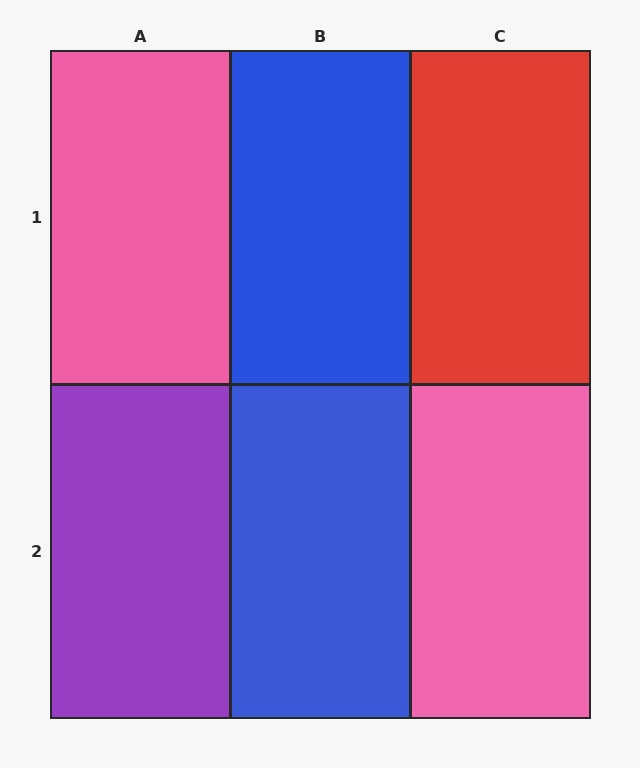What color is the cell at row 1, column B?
Blue.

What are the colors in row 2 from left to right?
Purple, blue, pink.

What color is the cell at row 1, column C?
Red.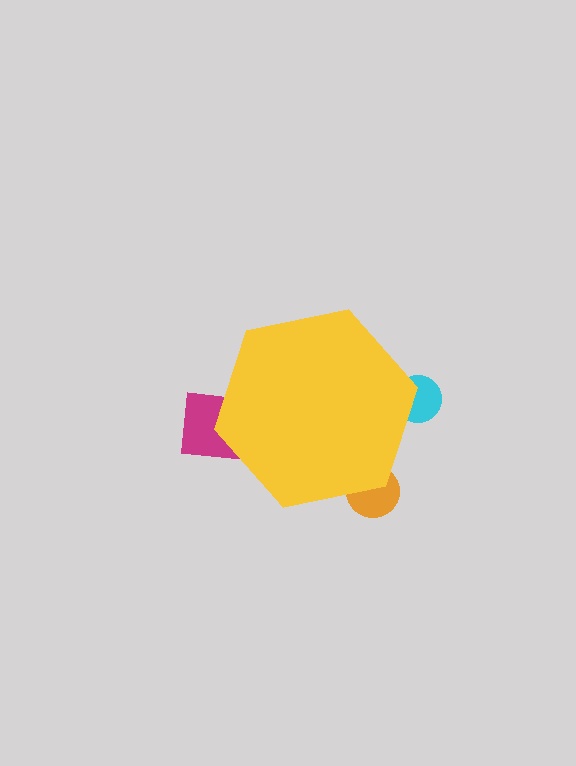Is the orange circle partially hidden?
Yes, the orange circle is partially hidden behind the yellow hexagon.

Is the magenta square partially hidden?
Yes, the magenta square is partially hidden behind the yellow hexagon.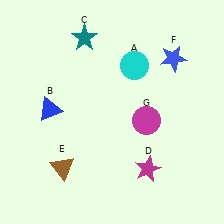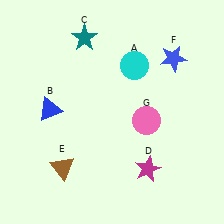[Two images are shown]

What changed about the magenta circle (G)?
In Image 1, G is magenta. In Image 2, it changed to pink.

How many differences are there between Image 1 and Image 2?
There is 1 difference between the two images.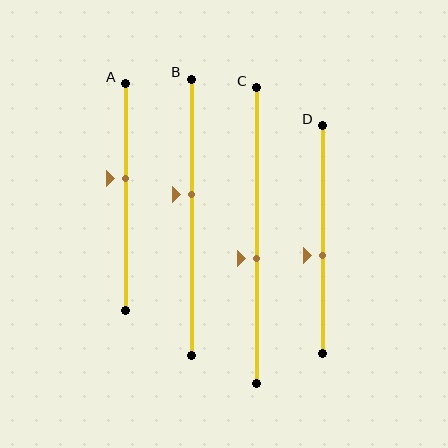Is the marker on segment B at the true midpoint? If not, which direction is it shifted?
No, the marker on segment B is shifted upward by about 8% of the segment length.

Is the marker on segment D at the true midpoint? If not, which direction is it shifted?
No, the marker on segment D is shifted downward by about 7% of the segment length.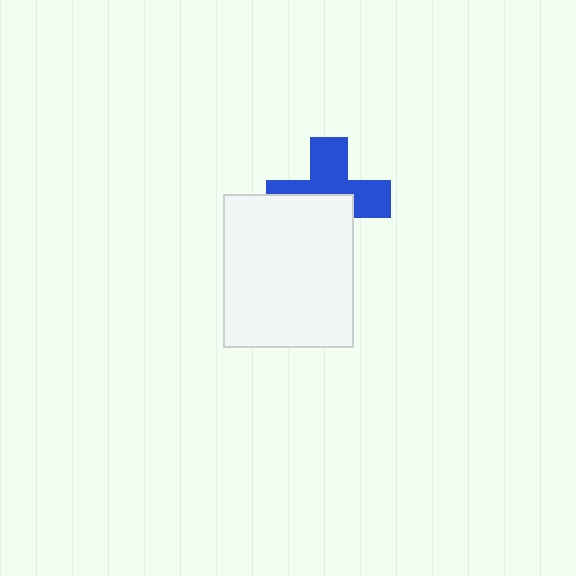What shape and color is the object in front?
The object in front is a white rectangle.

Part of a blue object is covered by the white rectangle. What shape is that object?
It is a cross.